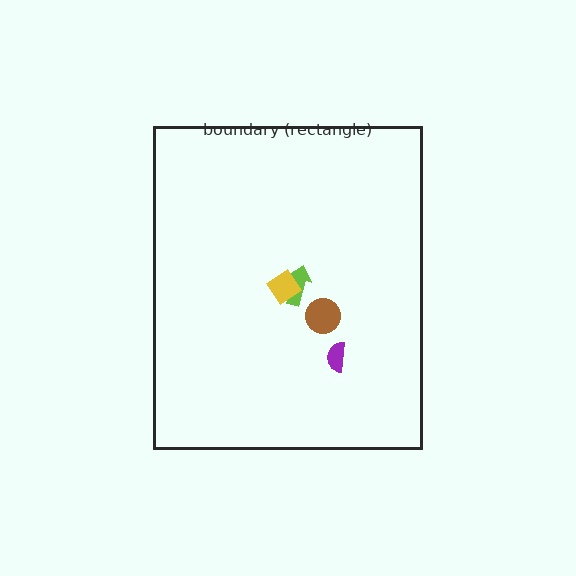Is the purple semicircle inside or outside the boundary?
Inside.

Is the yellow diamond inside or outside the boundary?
Inside.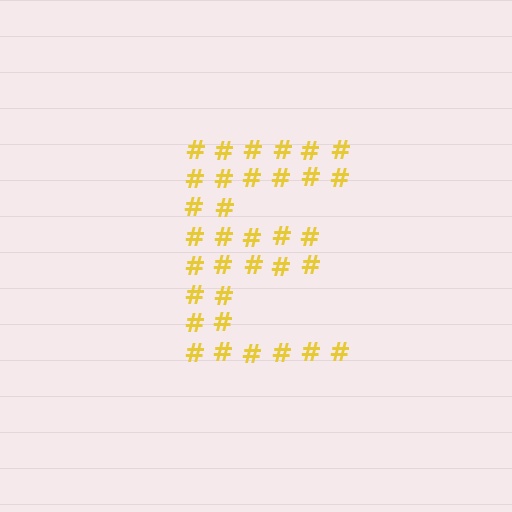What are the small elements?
The small elements are hash symbols.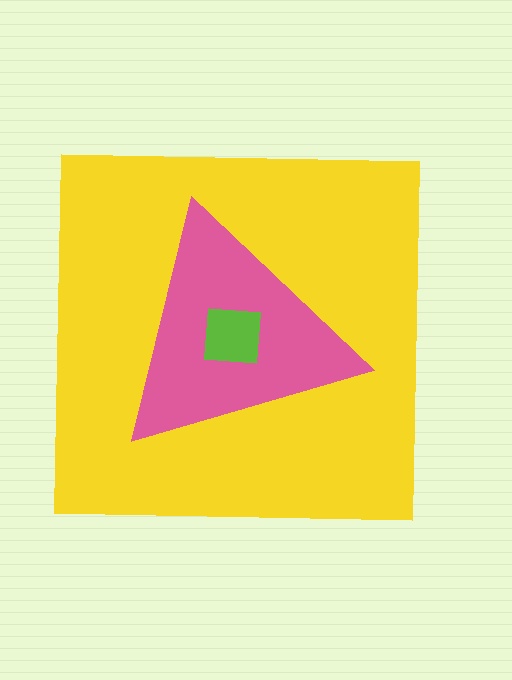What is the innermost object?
The lime square.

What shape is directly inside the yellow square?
The pink triangle.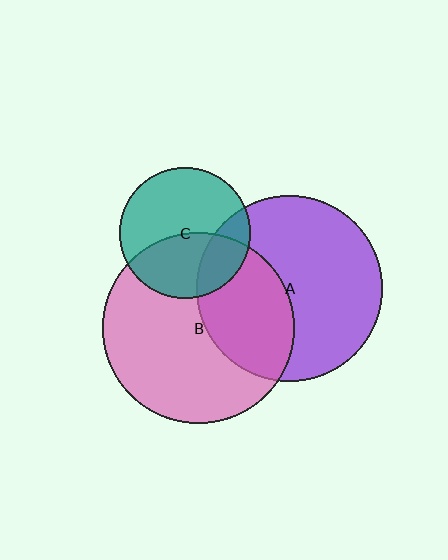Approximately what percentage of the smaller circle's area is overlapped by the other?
Approximately 20%.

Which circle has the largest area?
Circle B (pink).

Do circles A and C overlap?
Yes.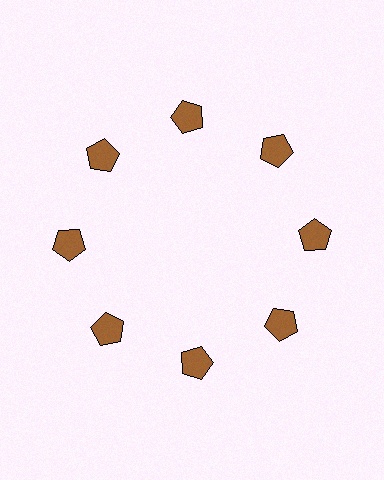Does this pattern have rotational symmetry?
Yes, this pattern has 8-fold rotational symmetry. It looks the same after rotating 45 degrees around the center.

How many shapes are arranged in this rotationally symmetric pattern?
There are 8 shapes, arranged in 8 groups of 1.